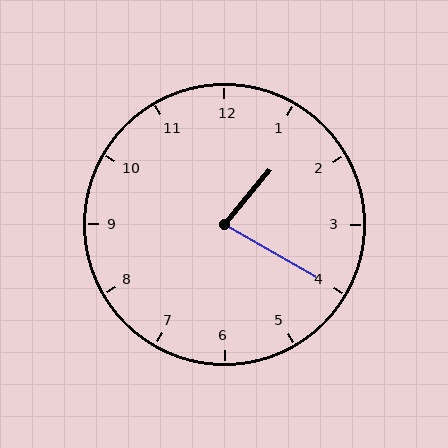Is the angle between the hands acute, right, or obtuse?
It is acute.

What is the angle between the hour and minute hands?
Approximately 80 degrees.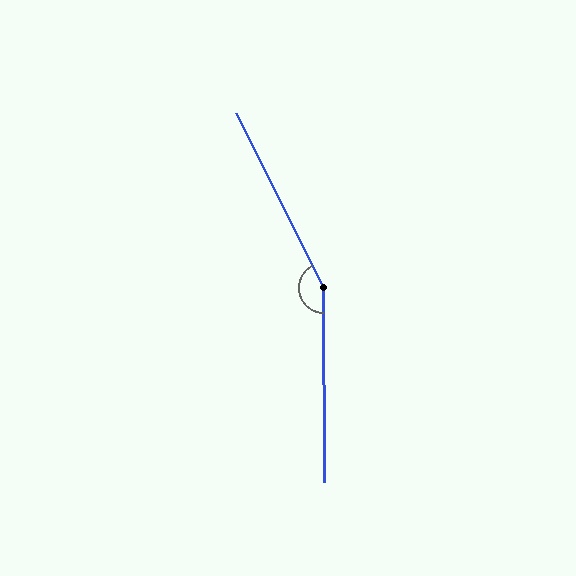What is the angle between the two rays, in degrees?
Approximately 154 degrees.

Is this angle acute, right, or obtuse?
It is obtuse.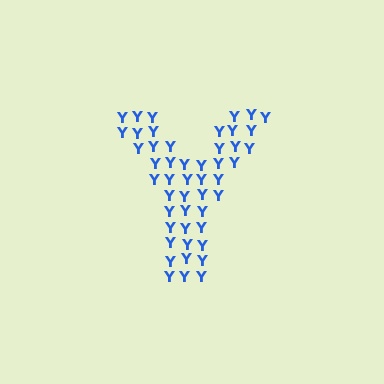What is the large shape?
The large shape is the letter Y.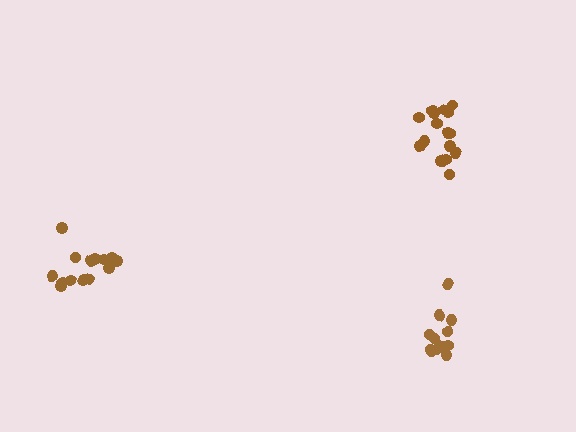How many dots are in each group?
Group 1: 16 dots, Group 2: 12 dots, Group 3: 14 dots (42 total).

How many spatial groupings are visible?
There are 3 spatial groupings.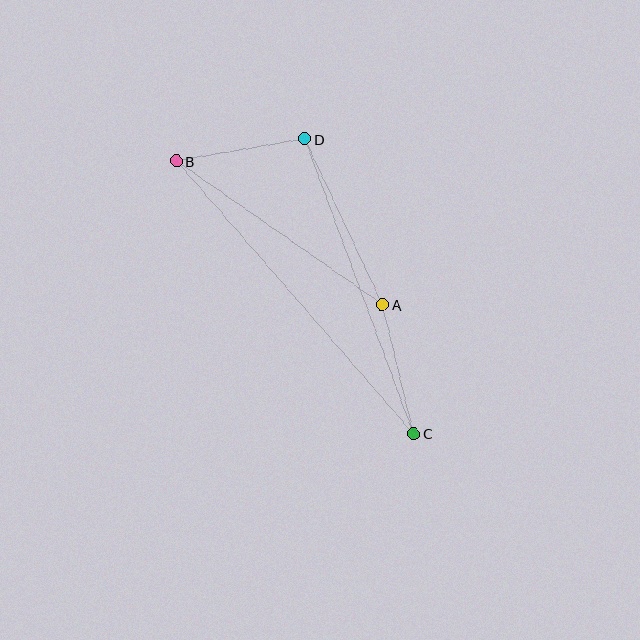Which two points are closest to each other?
Points B and D are closest to each other.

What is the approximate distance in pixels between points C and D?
The distance between C and D is approximately 314 pixels.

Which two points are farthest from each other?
Points B and C are farthest from each other.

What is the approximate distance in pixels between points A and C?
The distance between A and C is approximately 133 pixels.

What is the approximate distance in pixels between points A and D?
The distance between A and D is approximately 183 pixels.